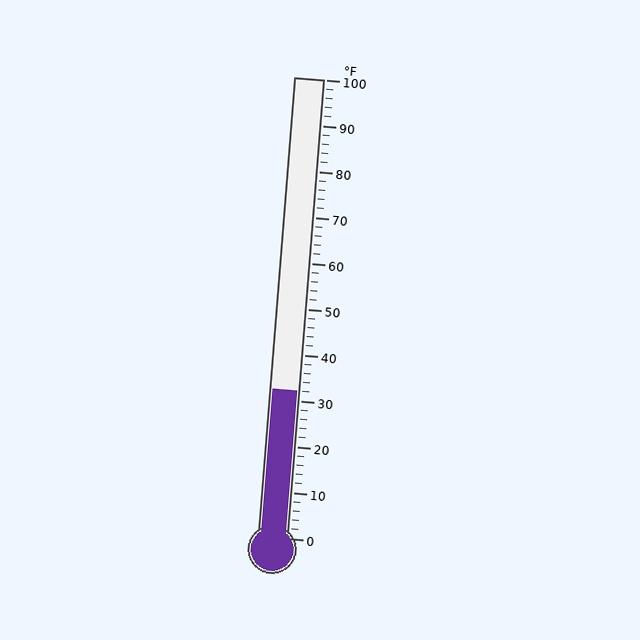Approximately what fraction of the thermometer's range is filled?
The thermometer is filled to approximately 30% of its range.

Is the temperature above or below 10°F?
The temperature is above 10°F.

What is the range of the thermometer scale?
The thermometer scale ranges from 0°F to 100°F.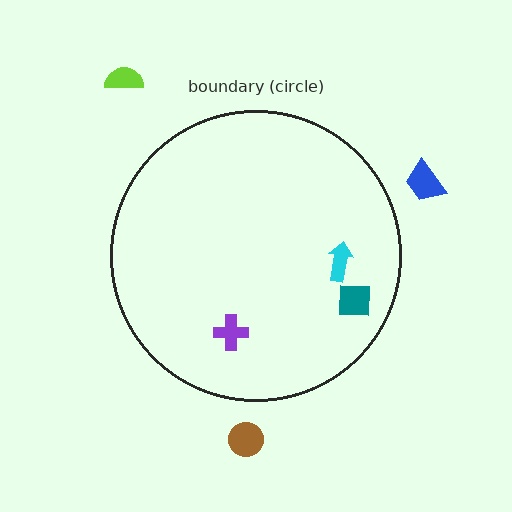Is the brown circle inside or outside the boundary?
Outside.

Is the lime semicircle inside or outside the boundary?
Outside.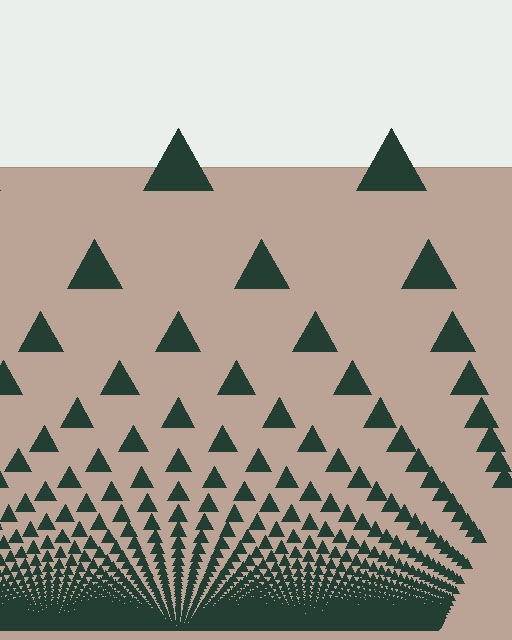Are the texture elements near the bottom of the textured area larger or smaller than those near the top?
Smaller. The gradient is inverted — elements near the bottom are smaller and denser.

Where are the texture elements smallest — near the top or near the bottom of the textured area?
Near the bottom.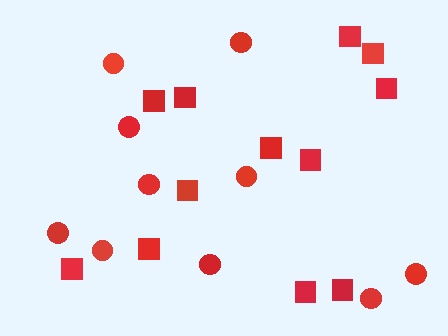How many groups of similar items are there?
There are 2 groups: one group of circles (10) and one group of squares (12).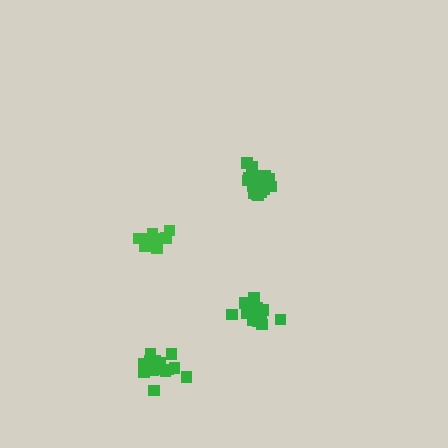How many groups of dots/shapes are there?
There are 4 groups.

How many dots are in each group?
Group 1: 17 dots, Group 2: 18 dots, Group 3: 12 dots, Group 4: 17 dots (64 total).